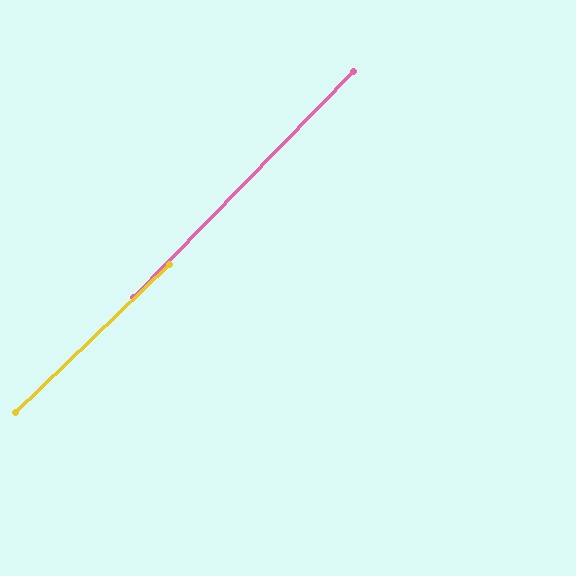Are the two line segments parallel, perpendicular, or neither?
Parallel — their directions differ by only 1.8°.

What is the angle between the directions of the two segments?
Approximately 2 degrees.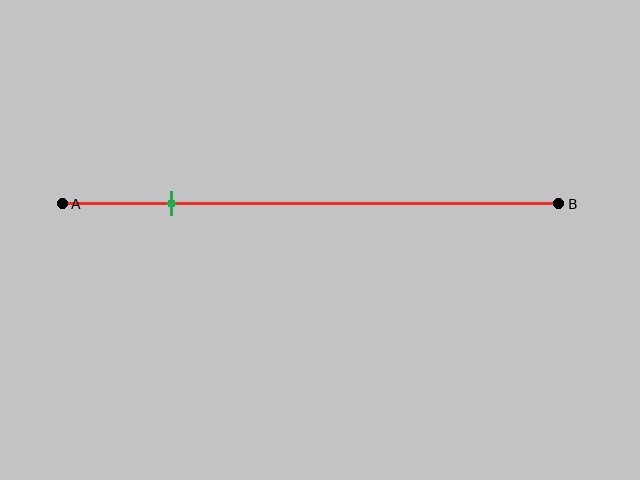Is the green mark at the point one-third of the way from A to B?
No, the mark is at about 20% from A, not at the 33% one-third point.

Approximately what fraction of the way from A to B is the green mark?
The green mark is approximately 20% of the way from A to B.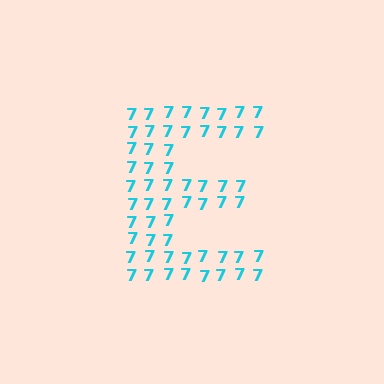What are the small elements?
The small elements are digit 7's.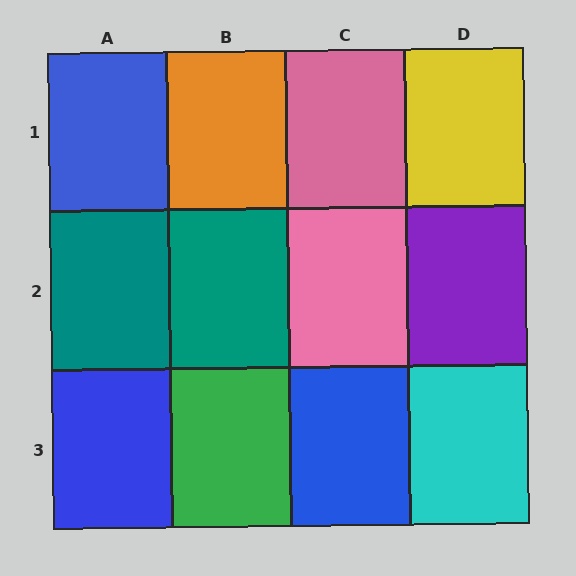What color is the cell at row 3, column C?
Blue.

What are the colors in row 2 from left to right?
Teal, teal, pink, purple.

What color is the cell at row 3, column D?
Cyan.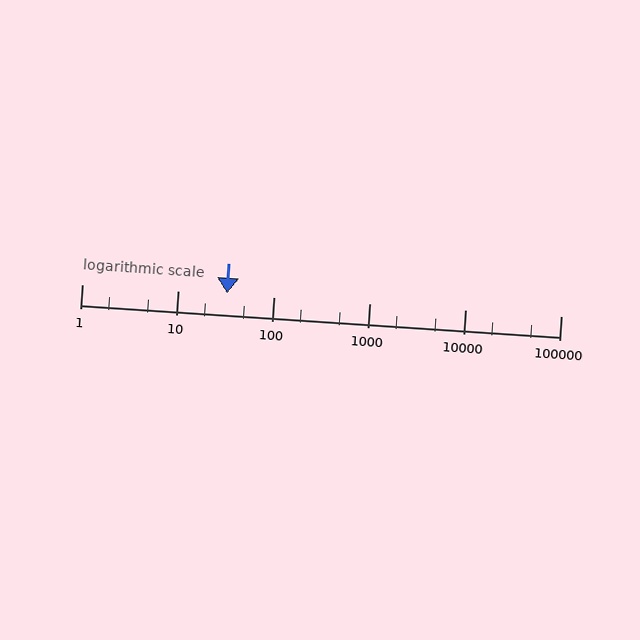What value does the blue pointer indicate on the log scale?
The pointer indicates approximately 33.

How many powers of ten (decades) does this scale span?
The scale spans 5 decades, from 1 to 100000.